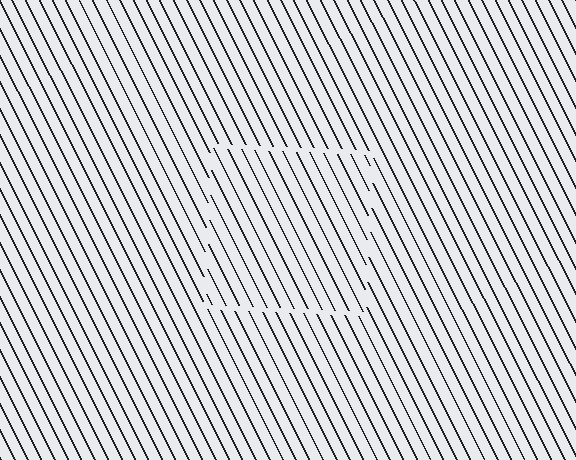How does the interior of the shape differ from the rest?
The interior of the shape contains the same grating, shifted by half a period — the contour is defined by the phase discontinuity where line-ends from the inner and outer gratings abut.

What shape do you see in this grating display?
An illusory square. The interior of the shape contains the same grating, shifted by half a period — the contour is defined by the phase discontinuity where line-ends from the inner and outer gratings abut.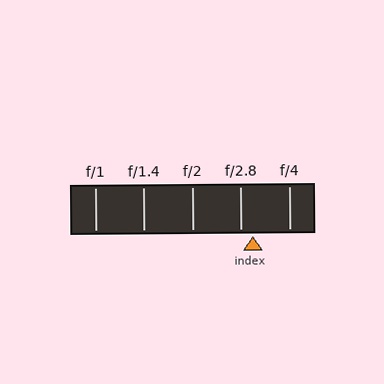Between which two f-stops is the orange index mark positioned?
The index mark is between f/2.8 and f/4.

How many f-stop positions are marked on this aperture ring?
There are 5 f-stop positions marked.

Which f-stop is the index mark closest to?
The index mark is closest to f/2.8.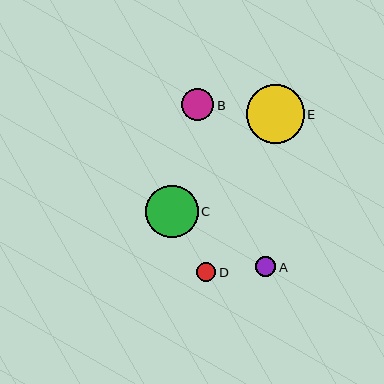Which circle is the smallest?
Circle D is the smallest with a size of approximately 19 pixels.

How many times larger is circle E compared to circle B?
Circle E is approximately 1.8 times the size of circle B.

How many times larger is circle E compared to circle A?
Circle E is approximately 2.9 times the size of circle A.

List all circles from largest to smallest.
From largest to smallest: E, C, B, A, D.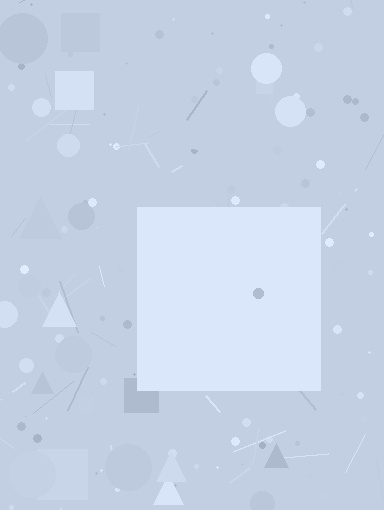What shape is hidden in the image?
A square is hidden in the image.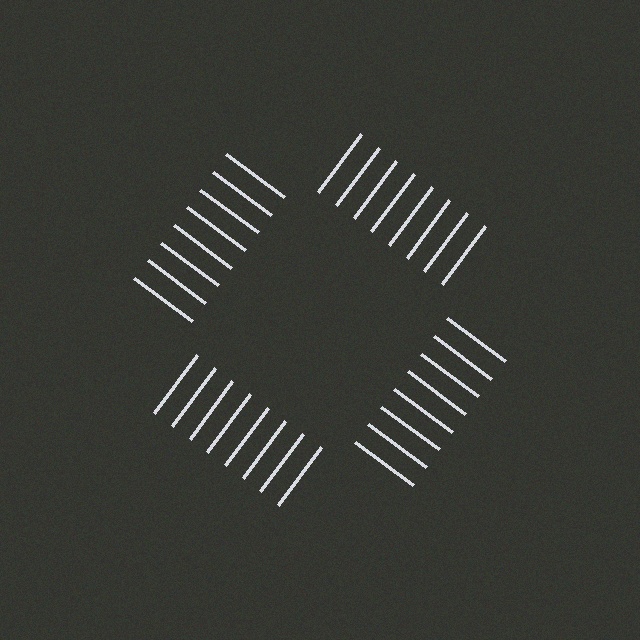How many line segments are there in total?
32 — 8 along each of the 4 edges.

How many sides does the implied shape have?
4 sides — the line-ends trace a square.